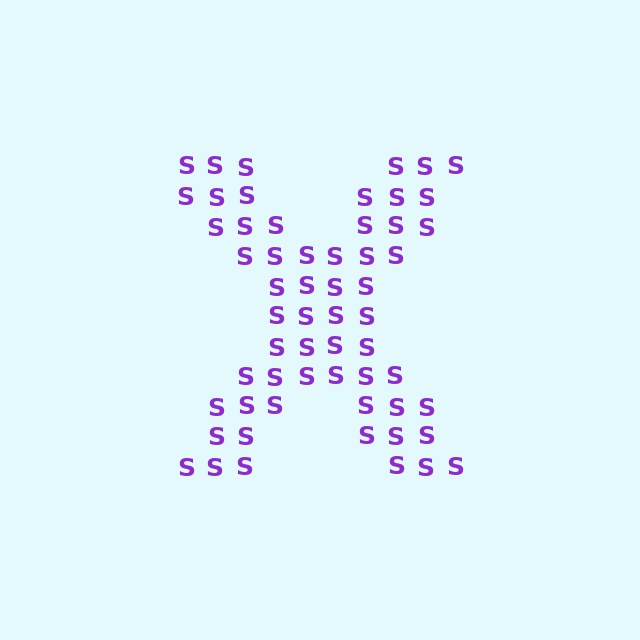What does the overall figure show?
The overall figure shows the letter X.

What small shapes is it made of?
It is made of small letter S's.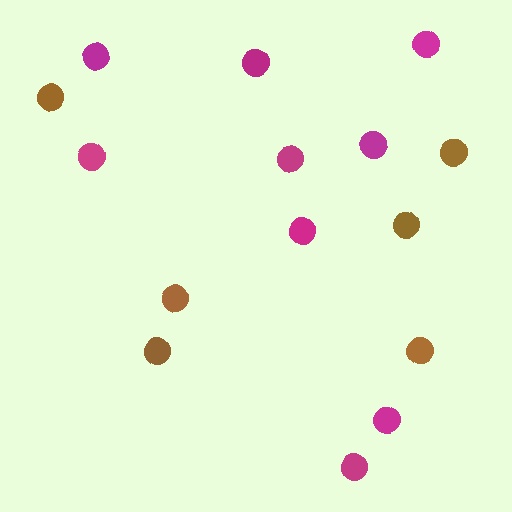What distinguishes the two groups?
There are 2 groups: one group of brown circles (6) and one group of magenta circles (9).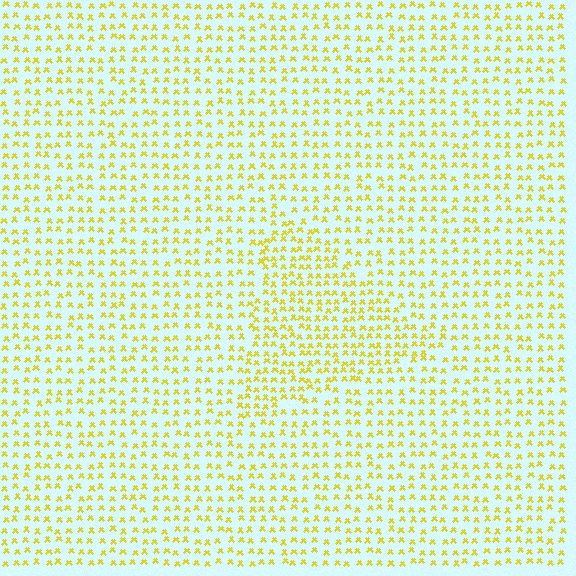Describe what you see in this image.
The image contains small yellow elements arranged at two different densities. A triangle-shaped region is visible where the elements are more densely packed than the surrounding area.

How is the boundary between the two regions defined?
The boundary is defined by a change in element density (approximately 1.5x ratio). All elements are the same color, size, and shape.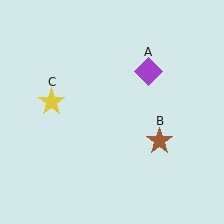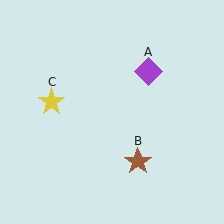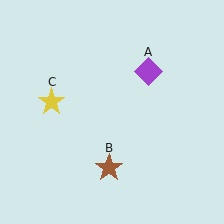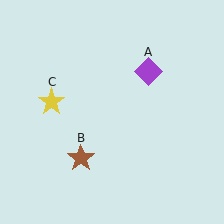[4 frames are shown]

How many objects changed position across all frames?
1 object changed position: brown star (object B).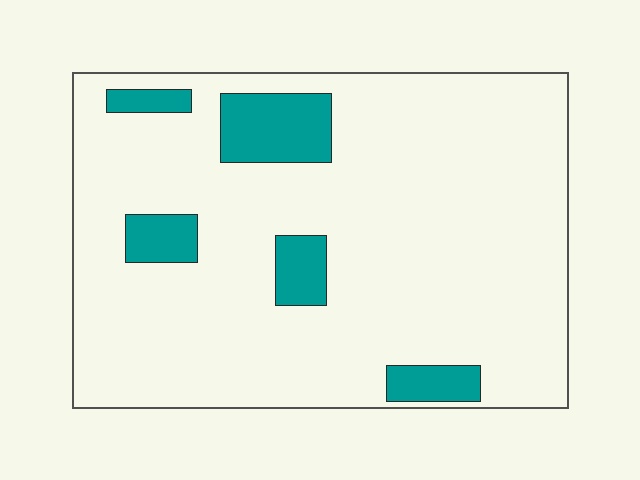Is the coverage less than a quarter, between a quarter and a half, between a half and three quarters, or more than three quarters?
Less than a quarter.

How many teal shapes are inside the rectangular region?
5.